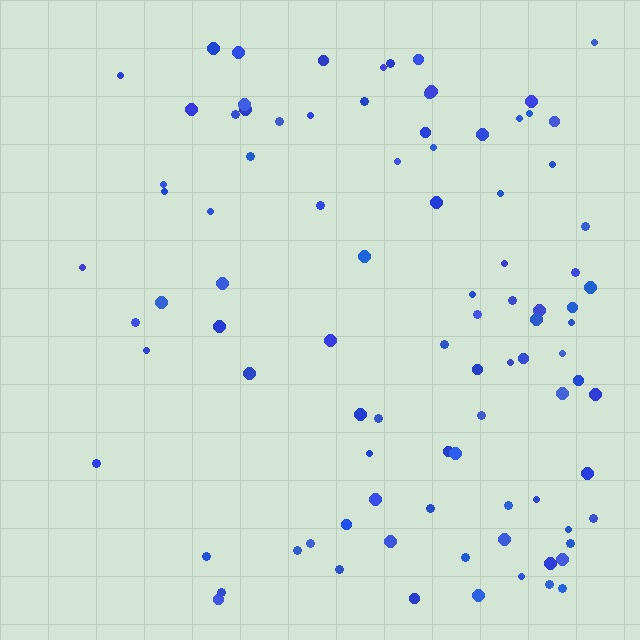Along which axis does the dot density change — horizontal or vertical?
Horizontal.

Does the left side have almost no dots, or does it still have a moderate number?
Still a moderate number, just noticeably fewer than the right.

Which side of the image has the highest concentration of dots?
The right.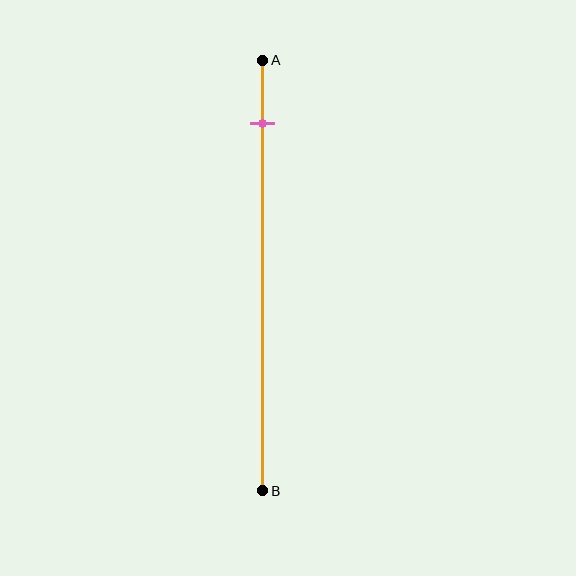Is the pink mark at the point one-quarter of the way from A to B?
No, the mark is at about 15% from A, not at the 25% one-quarter point.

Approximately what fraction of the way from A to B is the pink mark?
The pink mark is approximately 15% of the way from A to B.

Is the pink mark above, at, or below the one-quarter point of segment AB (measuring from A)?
The pink mark is above the one-quarter point of segment AB.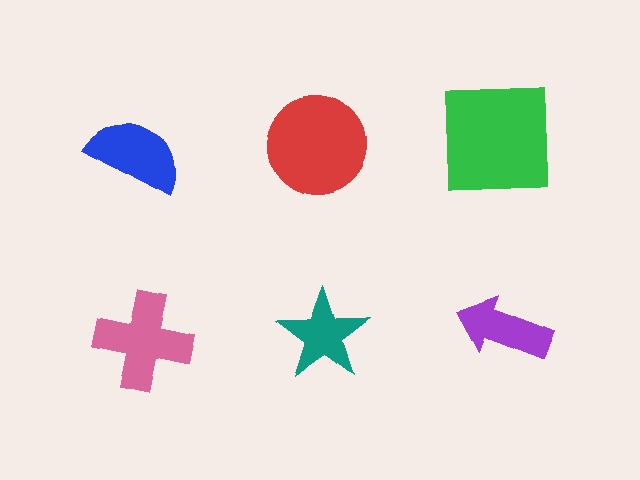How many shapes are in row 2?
3 shapes.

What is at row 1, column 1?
A blue semicircle.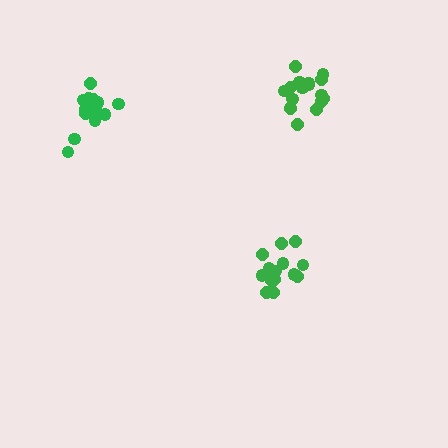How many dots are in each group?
Group 1: 15 dots, Group 2: 14 dots, Group 3: 17 dots (46 total).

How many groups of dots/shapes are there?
There are 3 groups.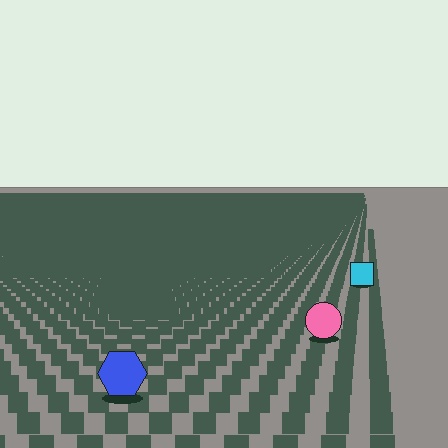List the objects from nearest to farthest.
From nearest to farthest: the blue hexagon, the pink circle, the cyan square.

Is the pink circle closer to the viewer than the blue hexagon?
No. The blue hexagon is closer — you can tell from the texture gradient: the ground texture is coarser near it.